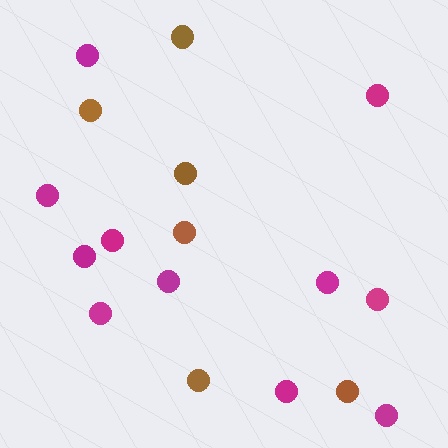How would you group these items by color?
There are 2 groups: one group of magenta circles (11) and one group of brown circles (6).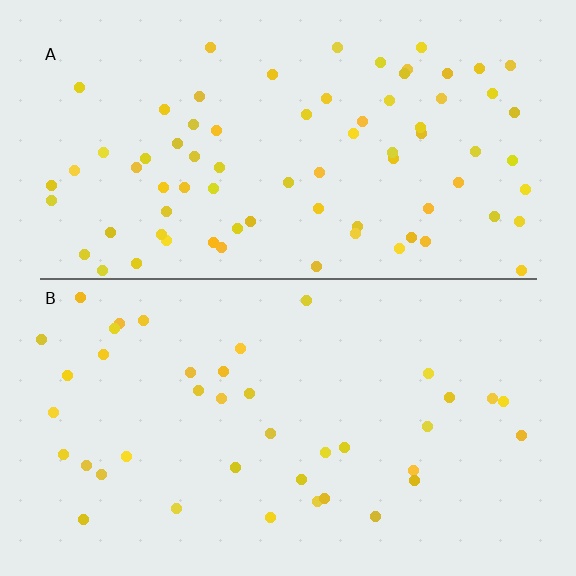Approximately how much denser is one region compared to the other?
Approximately 1.9× — region A over region B.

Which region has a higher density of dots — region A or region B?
A (the top).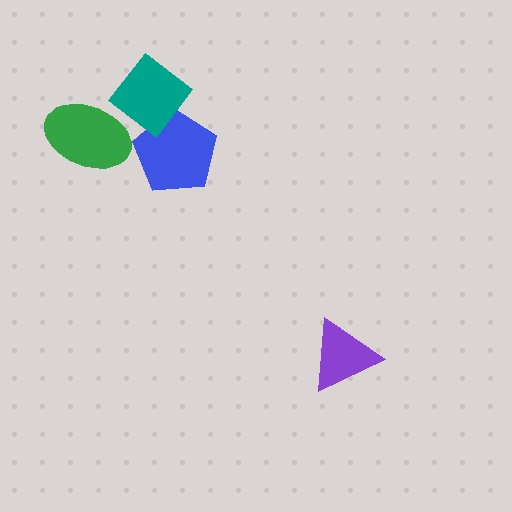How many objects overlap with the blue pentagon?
1 object overlaps with the blue pentagon.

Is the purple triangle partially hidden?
No, no other shape covers it.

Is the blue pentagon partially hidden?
Yes, it is partially covered by another shape.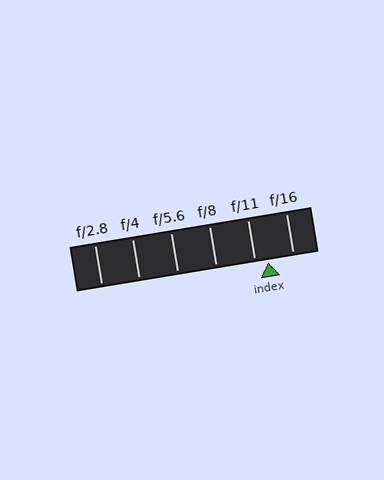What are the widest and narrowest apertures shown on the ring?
The widest aperture shown is f/2.8 and the narrowest is f/16.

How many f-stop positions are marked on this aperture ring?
There are 6 f-stop positions marked.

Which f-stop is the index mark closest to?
The index mark is closest to f/11.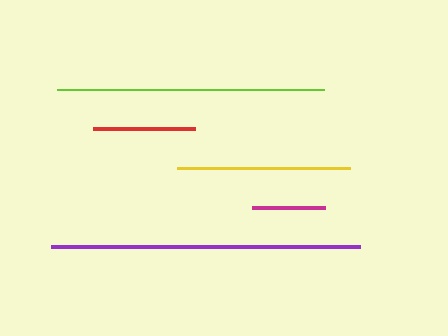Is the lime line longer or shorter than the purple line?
The purple line is longer than the lime line.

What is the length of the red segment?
The red segment is approximately 103 pixels long.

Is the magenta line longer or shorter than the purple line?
The purple line is longer than the magenta line.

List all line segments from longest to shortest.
From longest to shortest: purple, lime, yellow, red, magenta.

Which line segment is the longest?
The purple line is the longest at approximately 309 pixels.